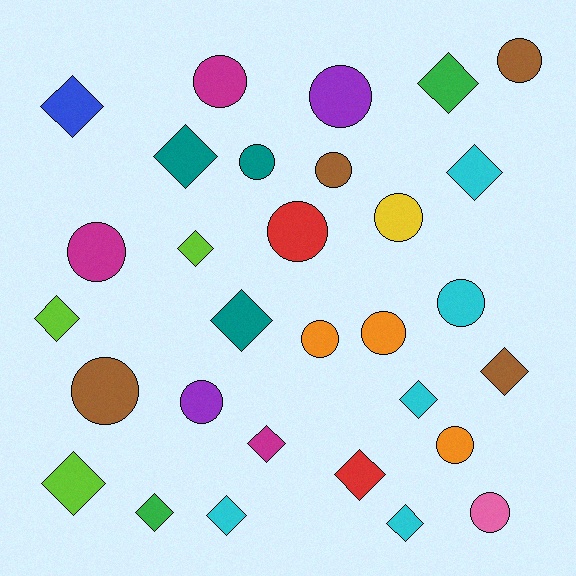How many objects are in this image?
There are 30 objects.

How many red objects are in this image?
There are 2 red objects.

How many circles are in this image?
There are 15 circles.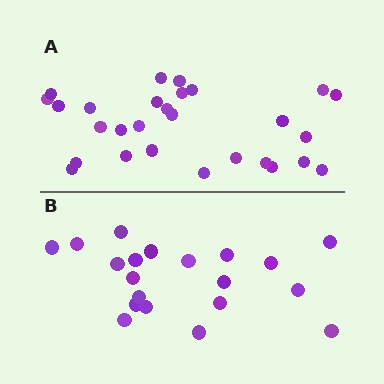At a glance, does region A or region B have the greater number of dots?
Region A (the top region) has more dots.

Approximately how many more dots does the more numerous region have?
Region A has roughly 8 or so more dots than region B.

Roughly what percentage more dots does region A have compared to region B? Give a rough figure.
About 40% more.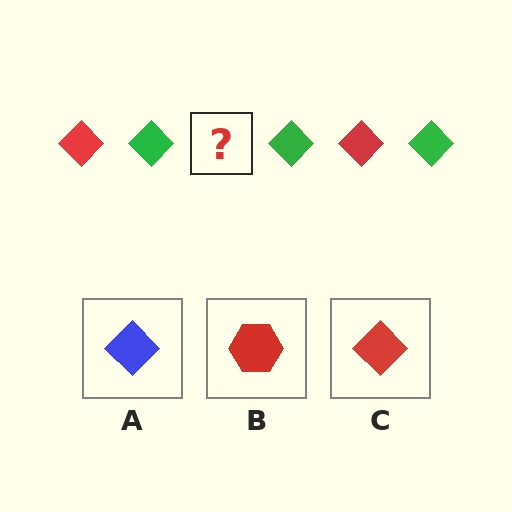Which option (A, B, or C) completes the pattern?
C.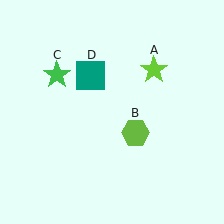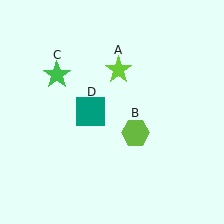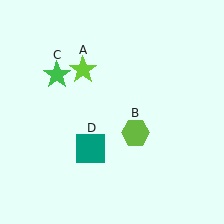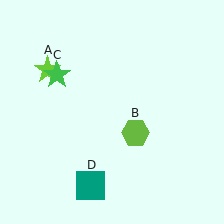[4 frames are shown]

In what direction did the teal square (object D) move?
The teal square (object D) moved down.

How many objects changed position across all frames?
2 objects changed position: lime star (object A), teal square (object D).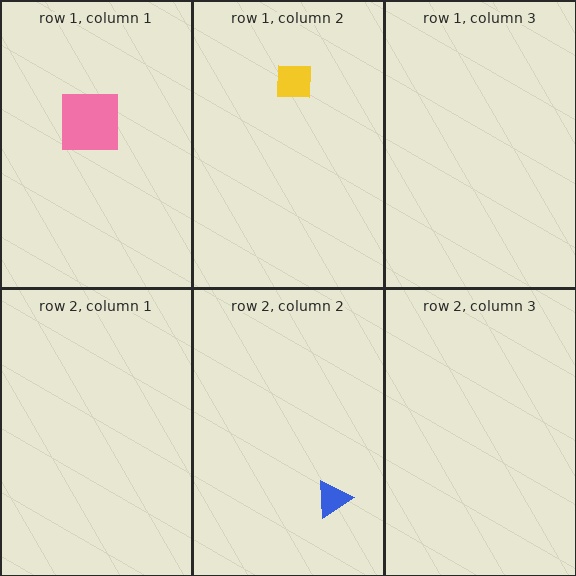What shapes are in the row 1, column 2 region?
The yellow square.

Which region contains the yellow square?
The row 1, column 2 region.